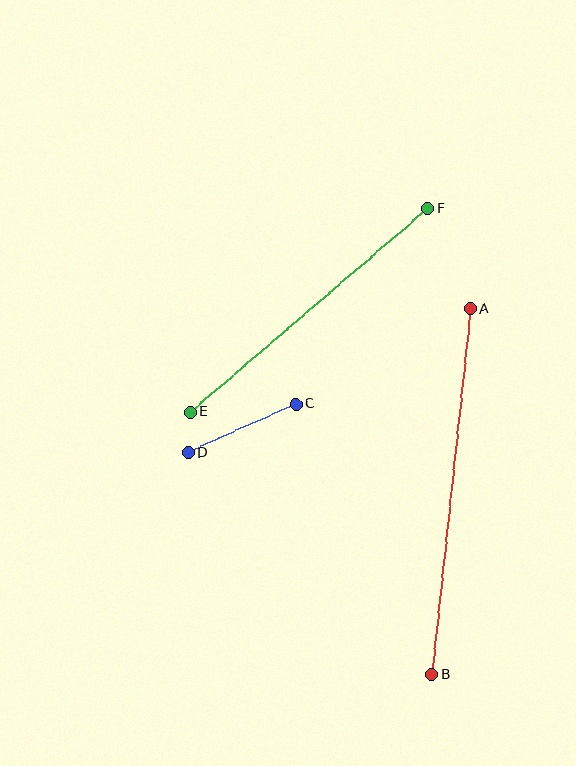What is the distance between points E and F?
The distance is approximately 313 pixels.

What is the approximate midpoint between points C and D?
The midpoint is at approximately (242, 428) pixels.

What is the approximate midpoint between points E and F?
The midpoint is at approximately (309, 310) pixels.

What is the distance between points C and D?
The distance is approximately 118 pixels.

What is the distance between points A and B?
The distance is approximately 368 pixels.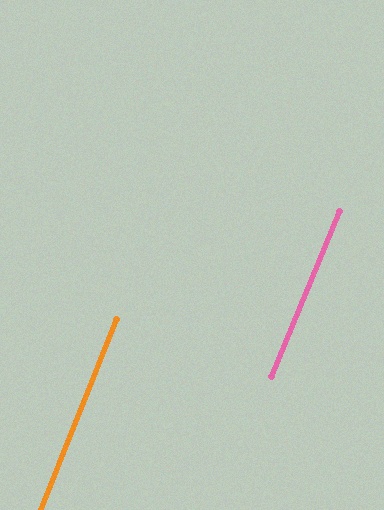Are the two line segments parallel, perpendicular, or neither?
Parallel — their directions differ by only 0.5°.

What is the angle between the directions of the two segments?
Approximately 1 degree.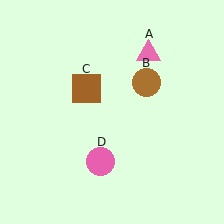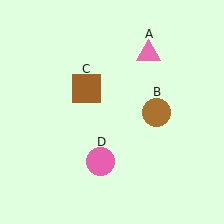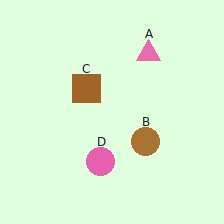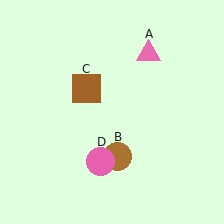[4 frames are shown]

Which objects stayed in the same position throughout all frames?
Pink triangle (object A) and brown square (object C) and pink circle (object D) remained stationary.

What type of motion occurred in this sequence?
The brown circle (object B) rotated clockwise around the center of the scene.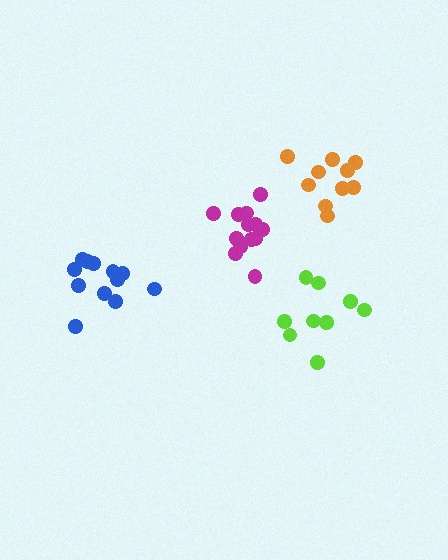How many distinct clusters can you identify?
There are 4 distinct clusters.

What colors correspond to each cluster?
The clusters are colored: lime, blue, magenta, orange.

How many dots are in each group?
Group 1: 9 dots, Group 2: 13 dots, Group 3: 13 dots, Group 4: 10 dots (45 total).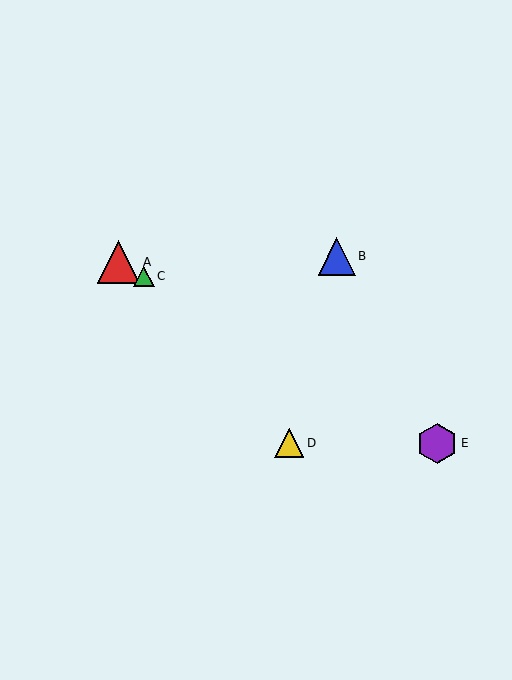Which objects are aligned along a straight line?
Objects A, C, E are aligned along a straight line.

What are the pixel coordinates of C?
Object C is at (144, 277).